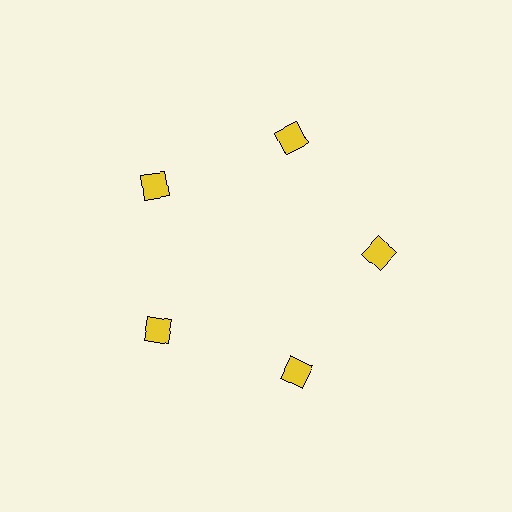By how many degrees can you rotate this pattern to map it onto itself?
The pattern maps onto itself every 72 degrees of rotation.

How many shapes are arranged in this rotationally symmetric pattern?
There are 5 shapes, arranged in 5 groups of 1.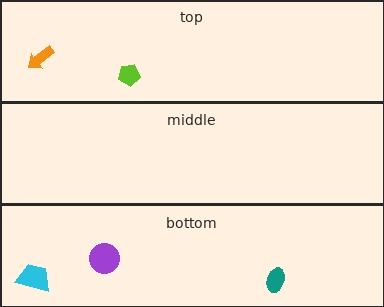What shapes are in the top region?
The orange arrow, the lime pentagon.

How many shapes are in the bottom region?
3.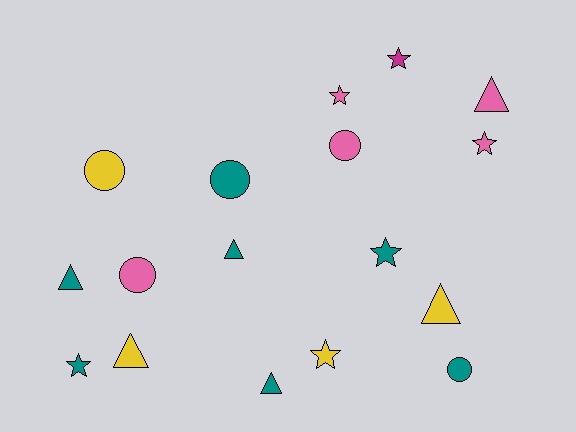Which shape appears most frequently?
Triangle, with 6 objects.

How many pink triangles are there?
There is 1 pink triangle.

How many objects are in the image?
There are 17 objects.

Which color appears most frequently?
Teal, with 7 objects.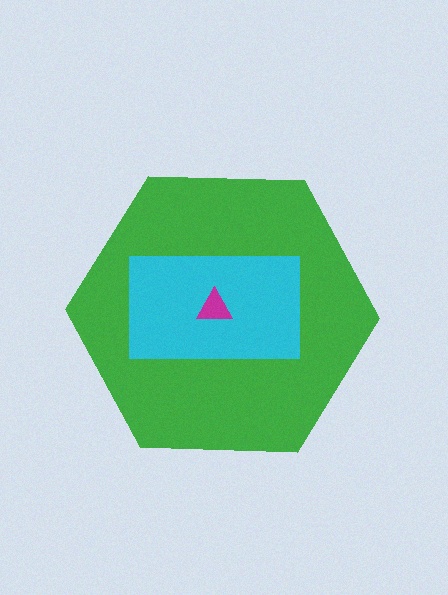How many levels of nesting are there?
3.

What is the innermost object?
The magenta triangle.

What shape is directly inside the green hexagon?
The cyan rectangle.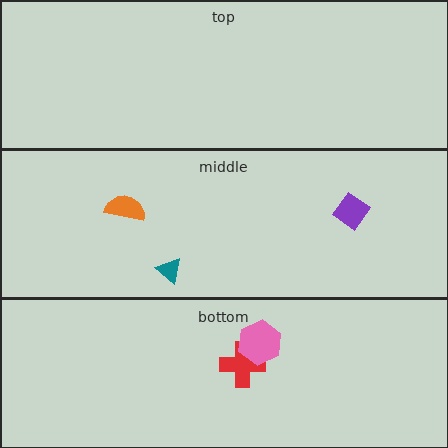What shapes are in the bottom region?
The red cross, the pink hexagon.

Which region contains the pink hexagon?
The bottom region.